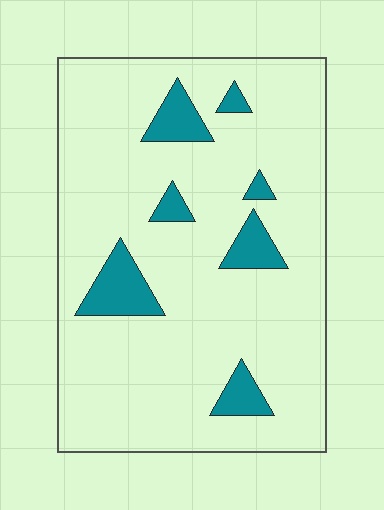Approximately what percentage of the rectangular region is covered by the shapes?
Approximately 10%.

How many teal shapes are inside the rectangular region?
7.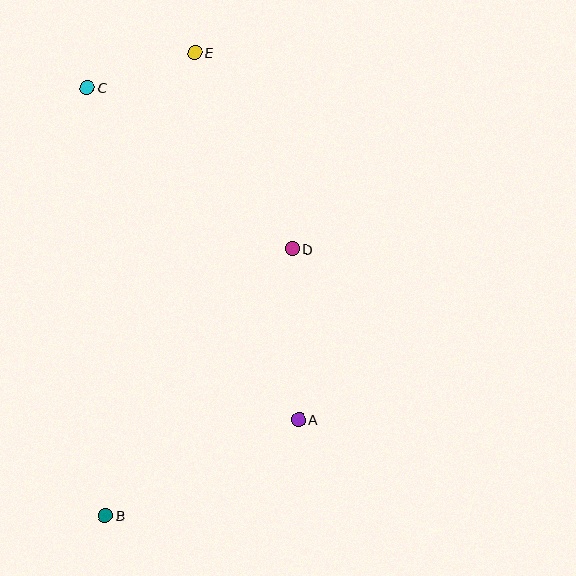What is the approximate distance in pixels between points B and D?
The distance between B and D is approximately 326 pixels.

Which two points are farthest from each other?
Points B and E are farthest from each other.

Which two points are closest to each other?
Points C and E are closest to each other.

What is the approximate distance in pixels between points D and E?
The distance between D and E is approximately 219 pixels.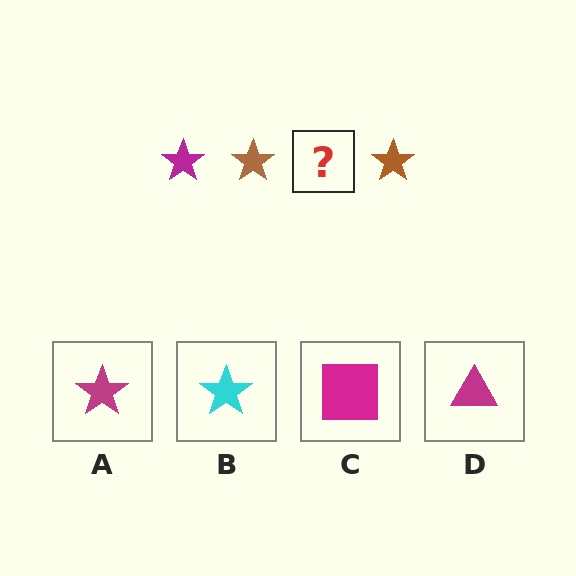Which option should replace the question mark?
Option A.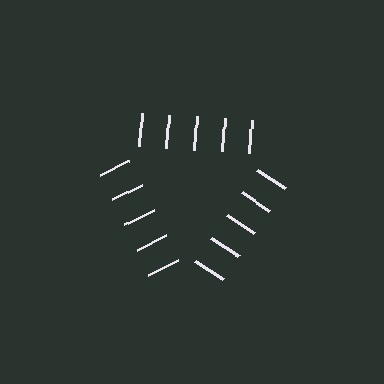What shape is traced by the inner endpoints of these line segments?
An illusory triangle — the line segments terminate on its edges but no continuous stroke is drawn.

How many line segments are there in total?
15 — 5 along each of the 3 edges.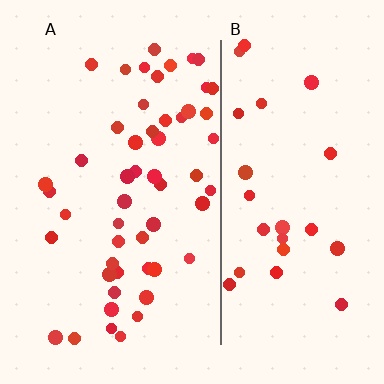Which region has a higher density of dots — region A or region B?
A (the left).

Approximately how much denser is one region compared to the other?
Approximately 1.9× — region A over region B.